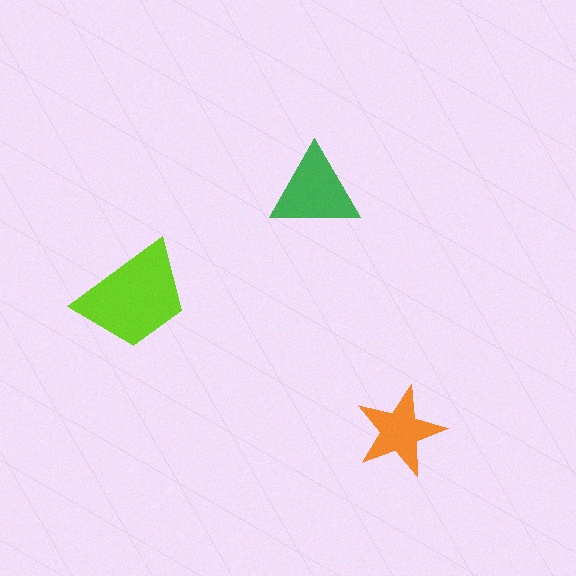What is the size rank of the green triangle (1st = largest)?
2nd.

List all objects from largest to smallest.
The lime trapezoid, the green triangle, the orange star.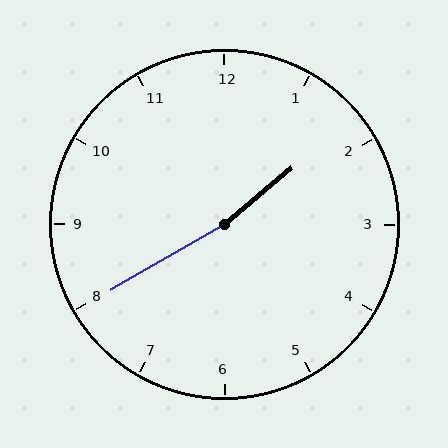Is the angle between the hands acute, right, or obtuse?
It is obtuse.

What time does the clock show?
1:40.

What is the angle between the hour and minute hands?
Approximately 170 degrees.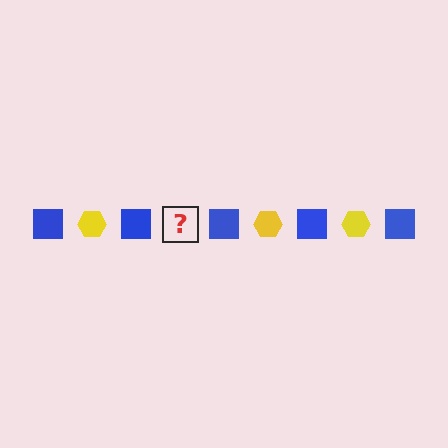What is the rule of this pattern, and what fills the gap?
The rule is that the pattern alternates between blue square and yellow hexagon. The gap should be filled with a yellow hexagon.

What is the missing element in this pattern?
The missing element is a yellow hexagon.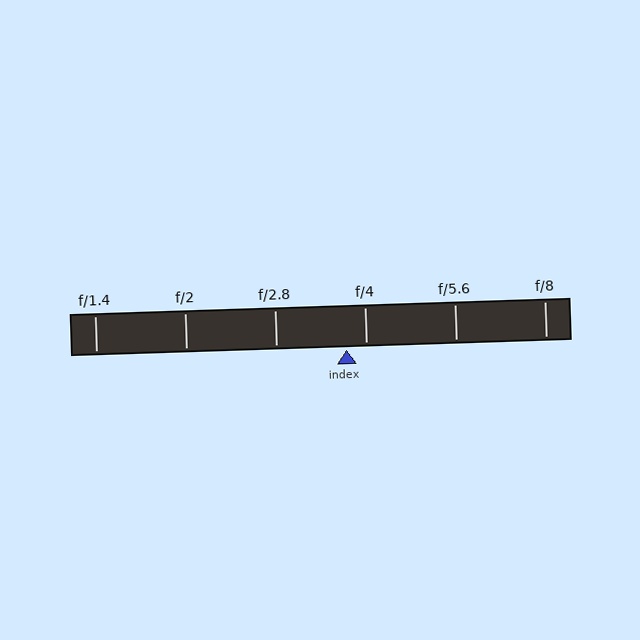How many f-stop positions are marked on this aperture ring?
There are 6 f-stop positions marked.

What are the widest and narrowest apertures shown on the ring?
The widest aperture shown is f/1.4 and the narrowest is f/8.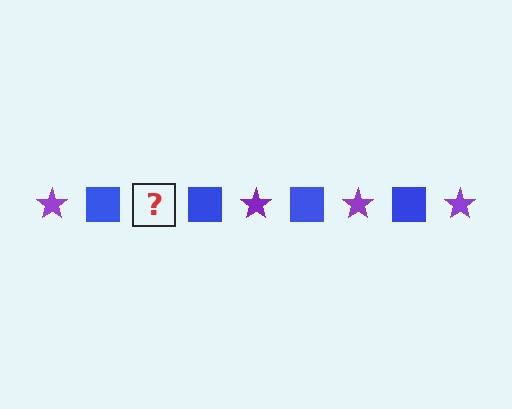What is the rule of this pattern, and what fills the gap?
The rule is that the pattern alternates between purple star and blue square. The gap should be filled with a purple star.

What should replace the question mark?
The question mark should be replaced with a purple star.